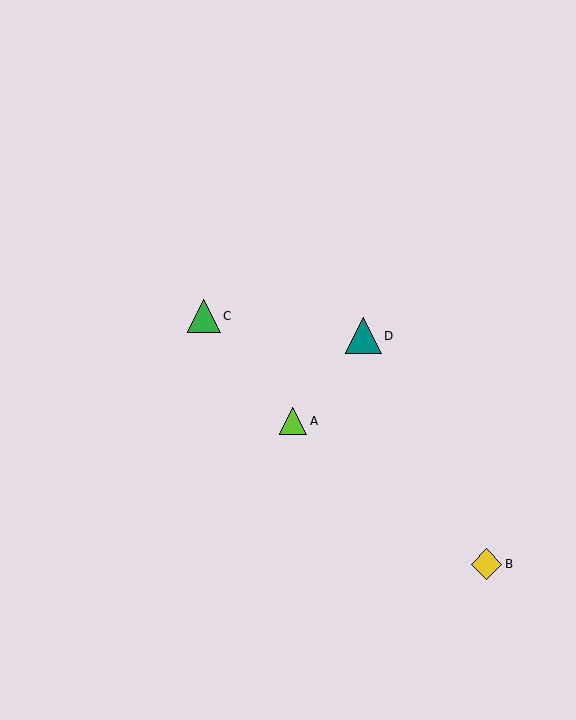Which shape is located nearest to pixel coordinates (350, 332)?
The teal triangle (labeled D) at (364, 336) is nearest to that location.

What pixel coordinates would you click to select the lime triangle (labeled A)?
Click at (293, 421) to select the lime triangle A.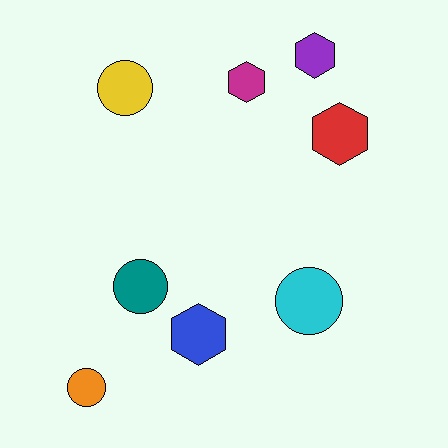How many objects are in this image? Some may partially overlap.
There are 8 objects.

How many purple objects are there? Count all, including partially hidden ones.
There is 1 purple object.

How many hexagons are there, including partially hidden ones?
There are 4 hexagons.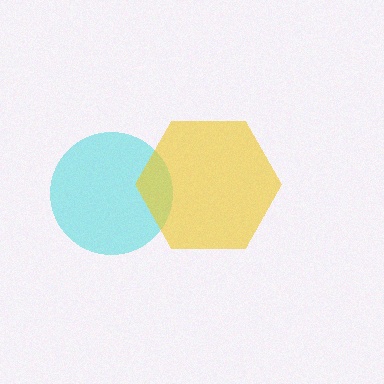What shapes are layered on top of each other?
The layered shapes are: a cyan circle, a yellow hexagon.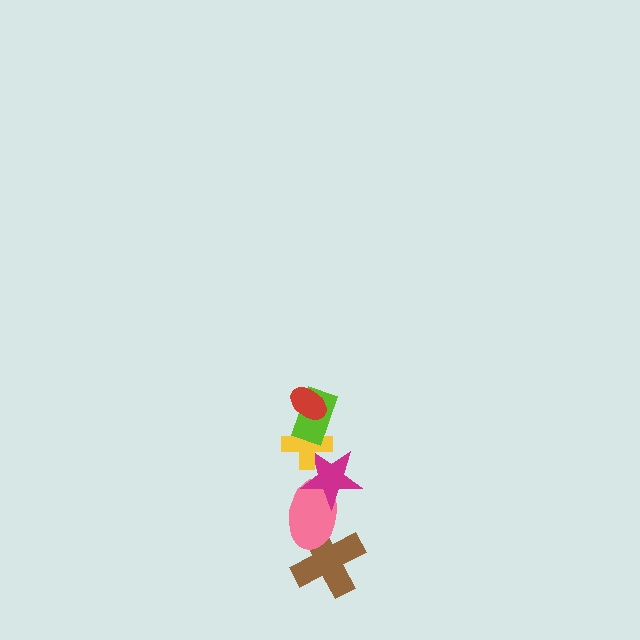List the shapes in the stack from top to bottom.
From top to bottom: the red ellipse, the lime rectangle, the yellow cross, the magenta star, the pink ellipse, the brown cross.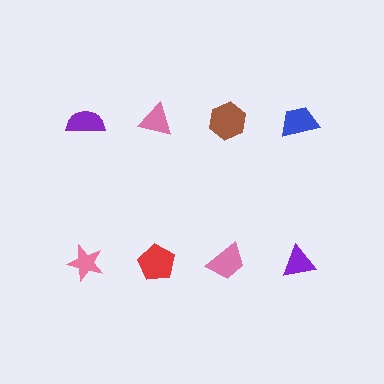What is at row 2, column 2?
A red pentagon.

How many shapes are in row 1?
4 shapes.